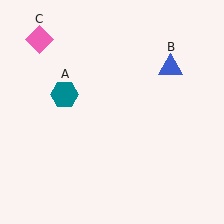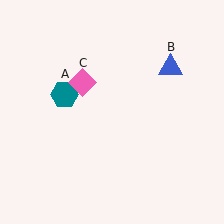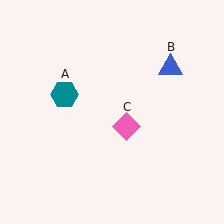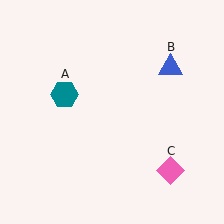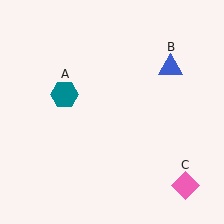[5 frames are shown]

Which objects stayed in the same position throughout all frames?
Teal hexagon (object A) and blue triangle (object B) remained stationary.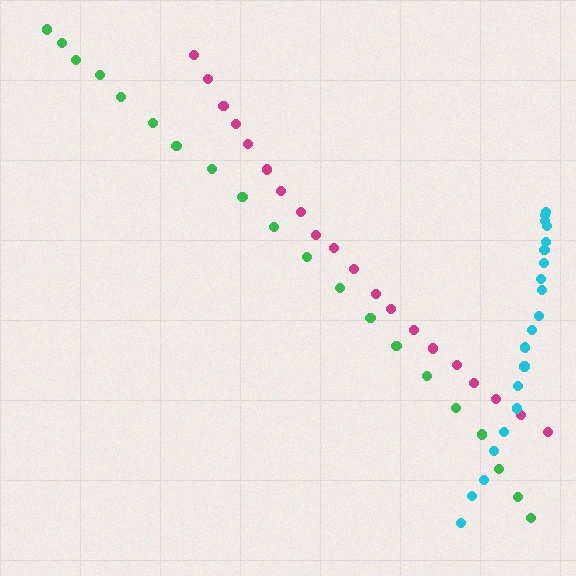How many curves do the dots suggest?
There are 3 distinct paths.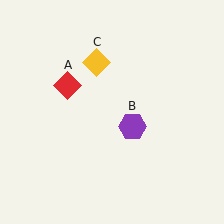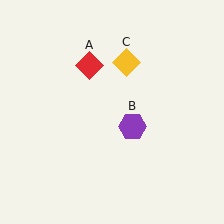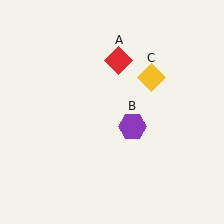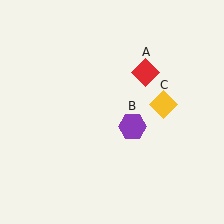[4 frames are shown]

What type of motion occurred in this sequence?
The red diamond (object A), yellow diamond (object C) rotated clockwise around the center of the scene.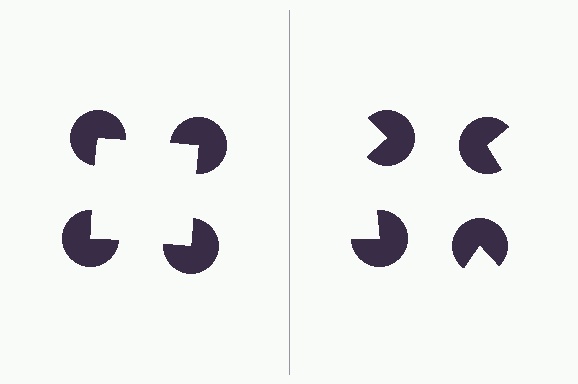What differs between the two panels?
The pac-man discs are positioned identically on both sides; only the wedge orientations differ. On the left they align to a square; on the right they are misaligned.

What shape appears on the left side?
An illusory square.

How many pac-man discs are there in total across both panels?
8 — 4 on each side.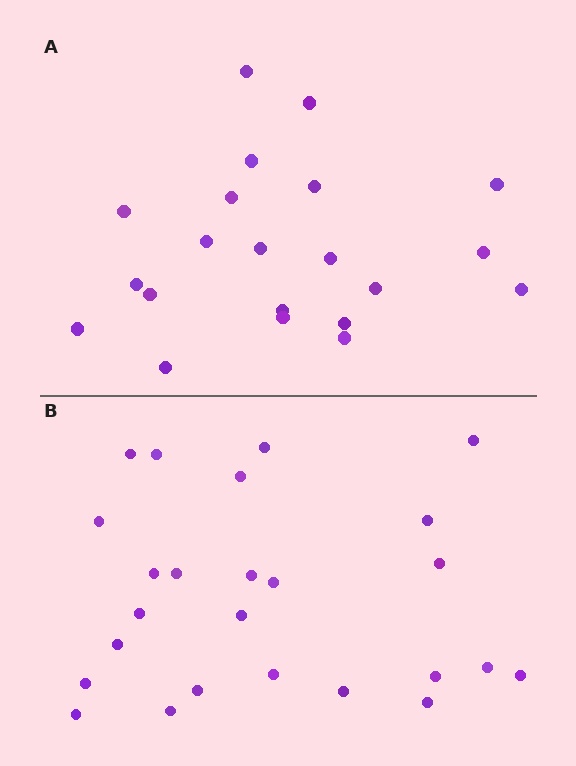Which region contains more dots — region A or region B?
Region B (the bottom region) has more dots.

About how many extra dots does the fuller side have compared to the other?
Region B has about 4 more dots than region A.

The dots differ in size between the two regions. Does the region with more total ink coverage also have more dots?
No. Region A has more total ink coverage because its dots are larger, but region B actually contains more individual dots. Total area can be misleading — the number of items is what matters here.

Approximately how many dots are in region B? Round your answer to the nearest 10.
About 20 dots. (The exact count is 25, which rounds to 20.)